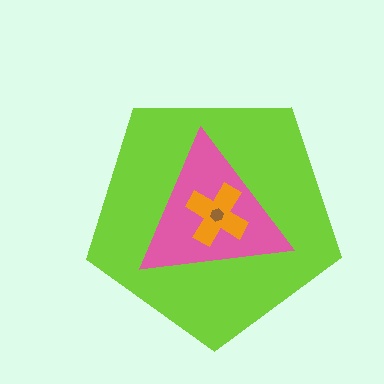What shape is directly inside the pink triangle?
The orange cross.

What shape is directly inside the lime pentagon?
The pink triangle.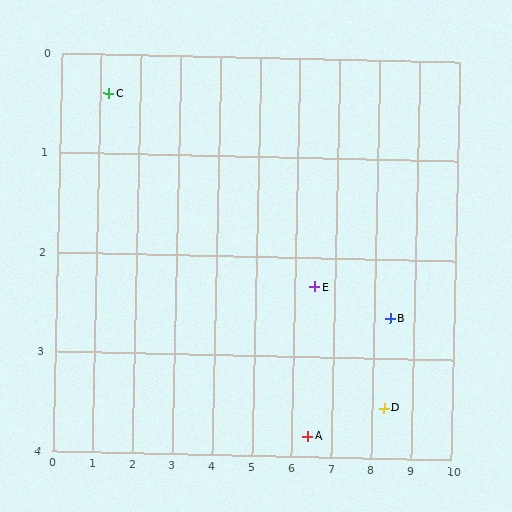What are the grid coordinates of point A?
Point A is at approximately (6.4, 3.8).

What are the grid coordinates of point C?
Point C is at approximately (1.2, 0.4).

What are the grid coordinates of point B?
Point B is at approximately (8.4, 2.6).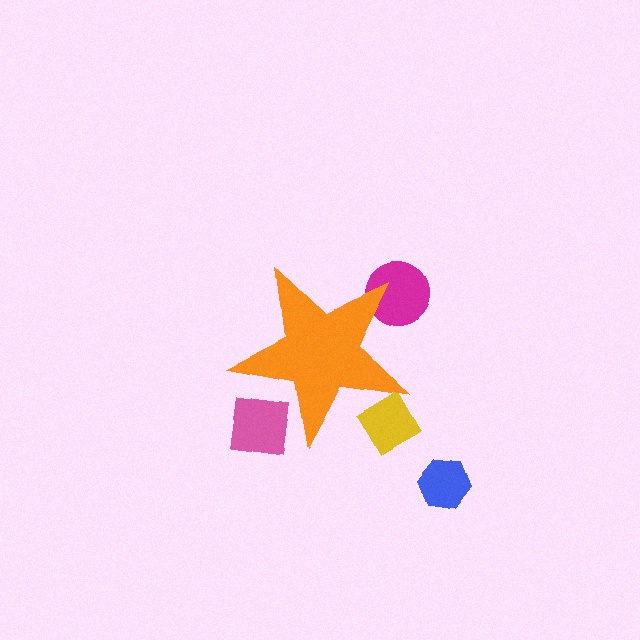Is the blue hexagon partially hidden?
No, the blue hexagon is fully visible.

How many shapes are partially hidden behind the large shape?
3 shapes are partially hidden.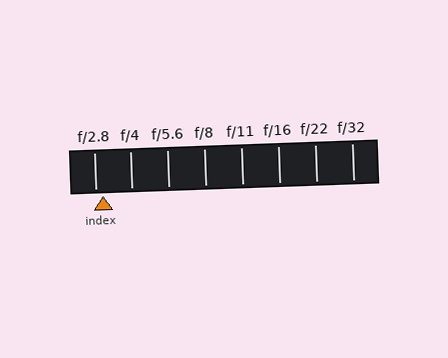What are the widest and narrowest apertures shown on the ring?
The widest aperture shown is f/2.8 and the narrowest is f/32.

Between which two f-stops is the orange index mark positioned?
The index mark is between f/2.8 and f/4.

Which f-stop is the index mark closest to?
The index mark is closest to f/2.8.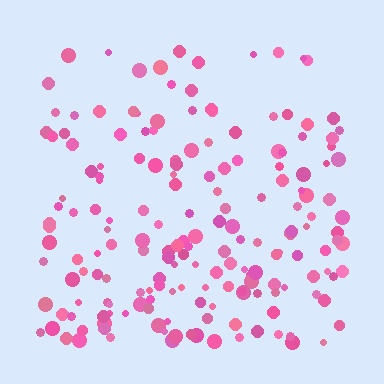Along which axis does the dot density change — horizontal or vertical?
Vertical.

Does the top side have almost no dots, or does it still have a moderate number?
Still a moderate number, just noticeably fewer than the bottom.